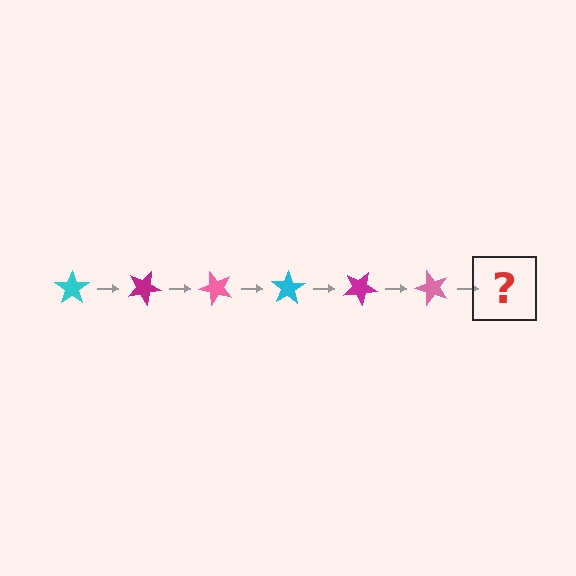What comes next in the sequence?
The next element should be a cyan star, rotated 150 degrees from the start.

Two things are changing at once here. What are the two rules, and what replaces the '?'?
The two rules are that it rotates 25 degrees each step and the color cycles through cyan, magenta, and pink. The '?' should be a cyan star, rotated 150 degrees from the start.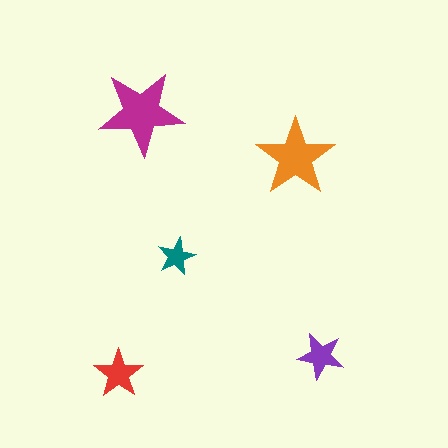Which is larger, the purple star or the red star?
The red one.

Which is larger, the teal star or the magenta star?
The magenta one.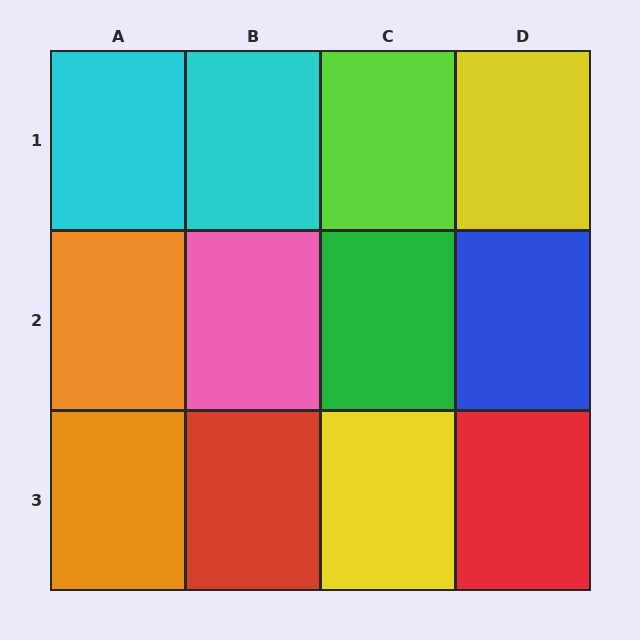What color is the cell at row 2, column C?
Green.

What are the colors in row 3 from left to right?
Orange, red, yellow, red.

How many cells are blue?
1 cell is blue.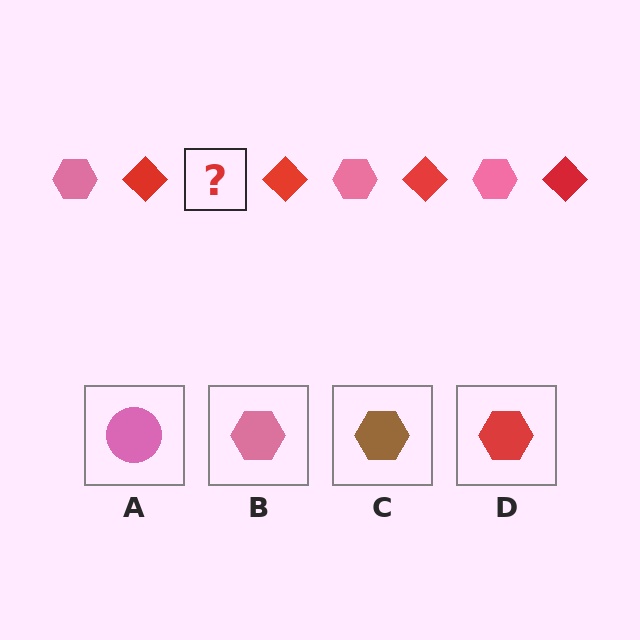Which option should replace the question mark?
Option B.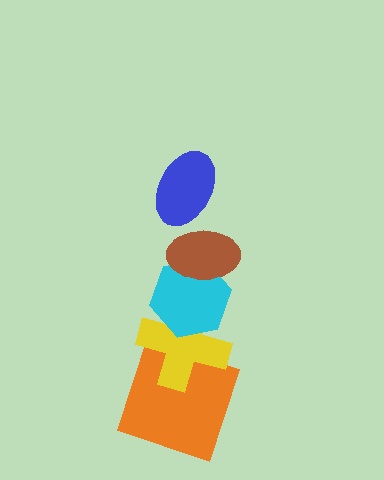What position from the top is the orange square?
The orange square is 5th from the top.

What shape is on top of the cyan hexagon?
The brown ellipse is on top of the cyan hexagon.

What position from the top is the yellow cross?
The yellow cross is 4th from the top.